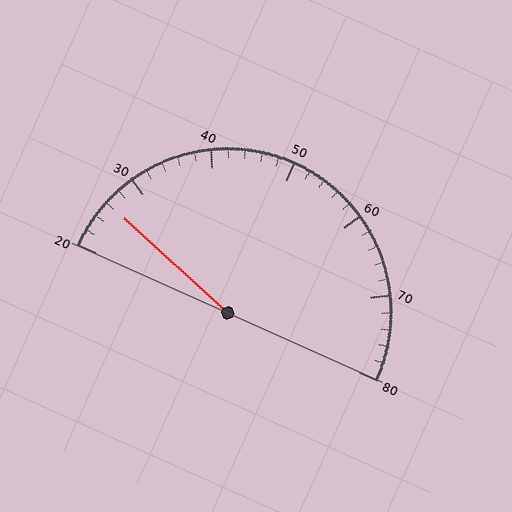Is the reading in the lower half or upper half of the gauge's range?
The reading is in the lower half of the range (20 to 80).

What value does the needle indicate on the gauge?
The needle indicates approximately 26.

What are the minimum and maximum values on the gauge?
The gauge ranges from 20 to 80.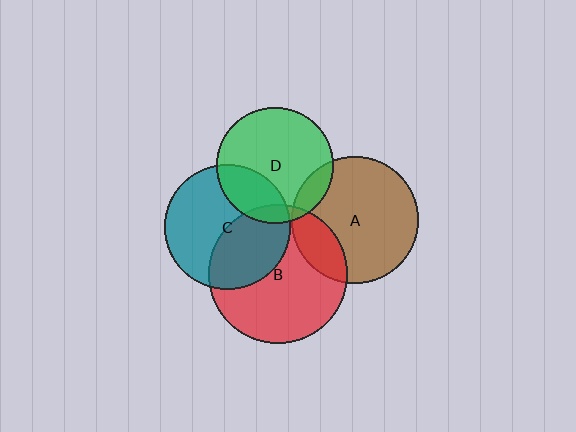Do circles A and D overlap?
Yes.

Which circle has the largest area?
Circle B (red).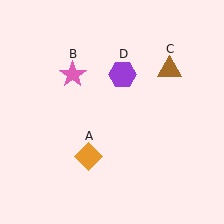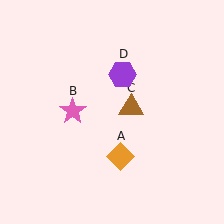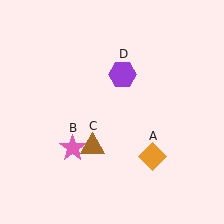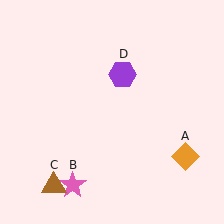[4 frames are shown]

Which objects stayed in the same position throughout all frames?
Purple hexagon (object D) remained stationary.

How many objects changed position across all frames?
3 objects changed position: orange diamond (object A), pink star (object B), brown triangle (object C).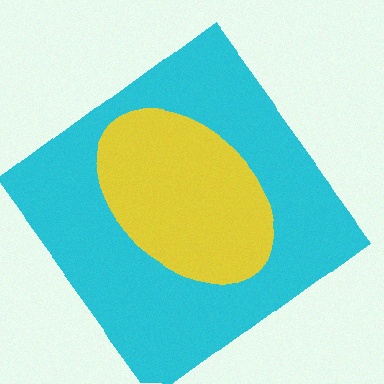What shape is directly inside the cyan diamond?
The yellow ellipse.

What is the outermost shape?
The cyan diamond.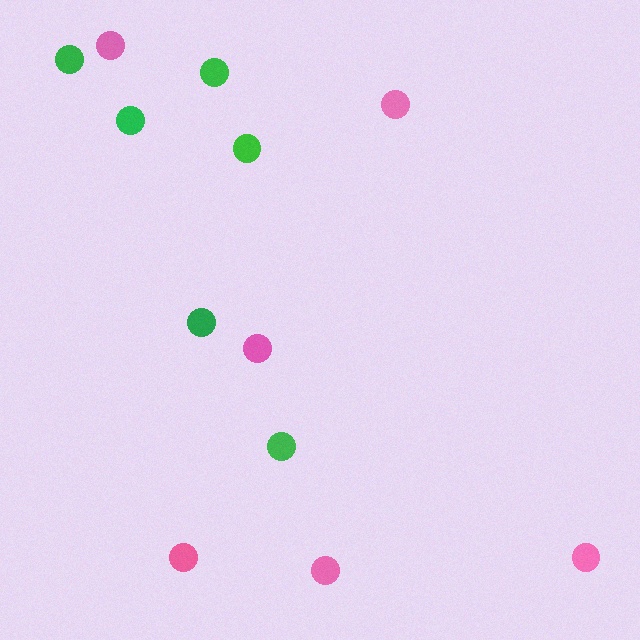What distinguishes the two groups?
There are 2 groups: one group of pink circles (6) and one group of green circles (6).